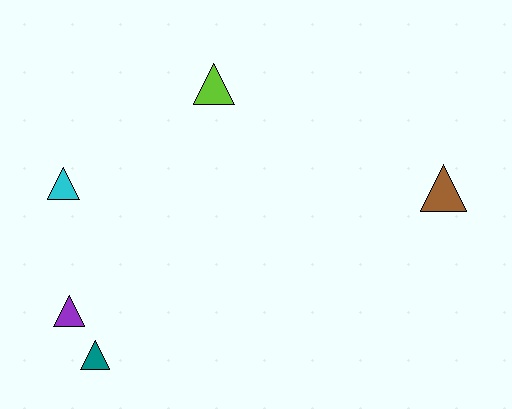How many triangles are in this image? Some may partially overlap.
There are 5 triangles.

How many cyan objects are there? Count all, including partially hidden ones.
There is 1 cyan object.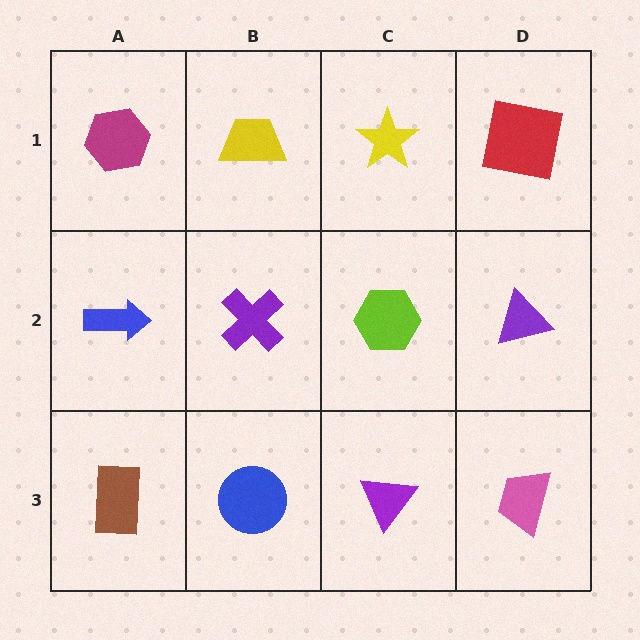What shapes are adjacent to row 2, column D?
A red square (row 1, column D), a pink trapezoid (row 3, column D), a lime hexagon (row 2, column C).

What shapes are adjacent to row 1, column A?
A blue arrow (row 2, column A), a yellow trapezoid (row 1, column B).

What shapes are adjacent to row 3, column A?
A blue arrow (row 2, column A), a blue circle (row 3, column B).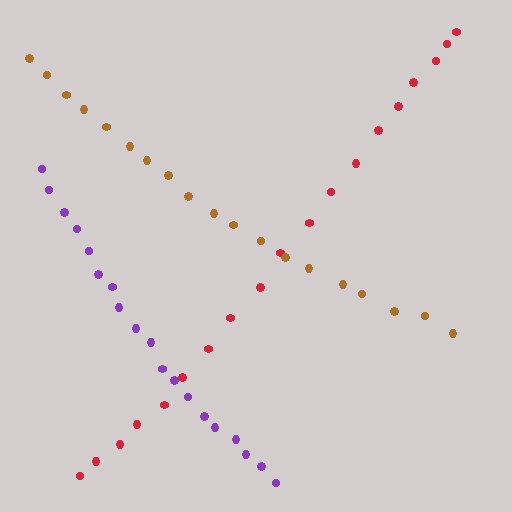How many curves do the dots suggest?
There are 3 distinct paths.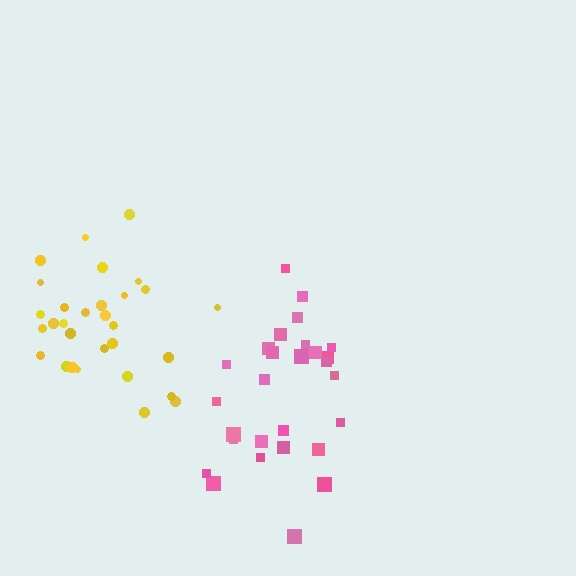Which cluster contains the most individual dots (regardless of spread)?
Yellow (30).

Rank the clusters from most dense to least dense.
yellow, pink.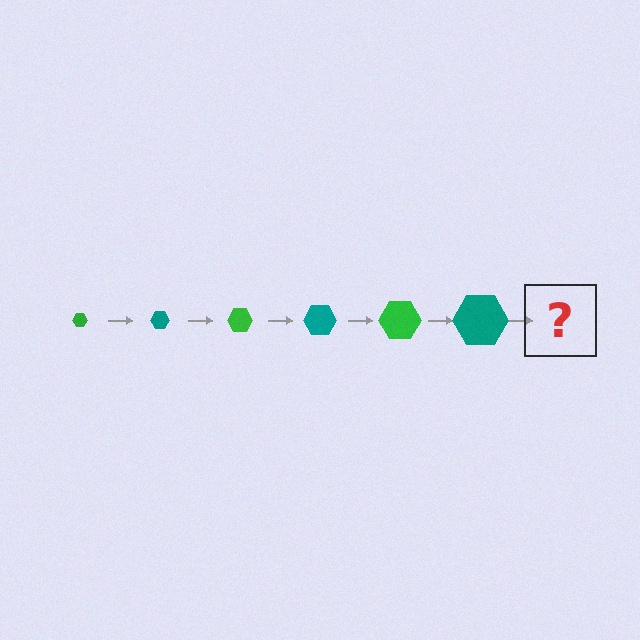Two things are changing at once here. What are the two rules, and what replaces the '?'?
The two rules are that the hexagon grows larger each step and the color cycles through green and teal. The '?' should be a green hexagon, larger than the previous one.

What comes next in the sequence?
The next element should be a green hexagon, larger than the previous one.